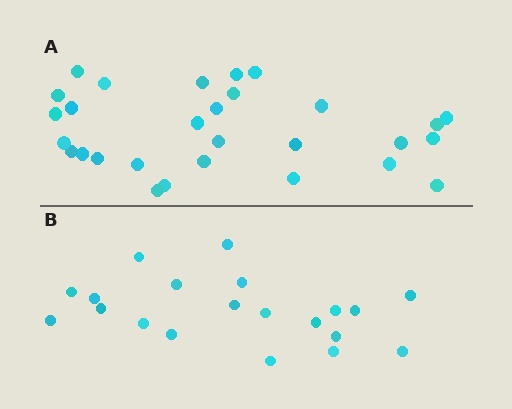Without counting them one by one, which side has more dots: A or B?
Region A (the top region) has more dots.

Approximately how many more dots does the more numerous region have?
Region A has roughly 8 or so more dots than region B.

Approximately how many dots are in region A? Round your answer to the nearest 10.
About 30 dots. (The exact count is 29, which rounds to 30.)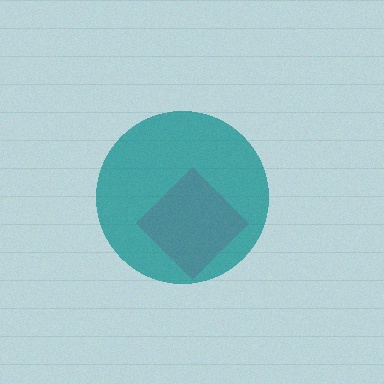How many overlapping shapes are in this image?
There are 2 overlapping shapes in the image.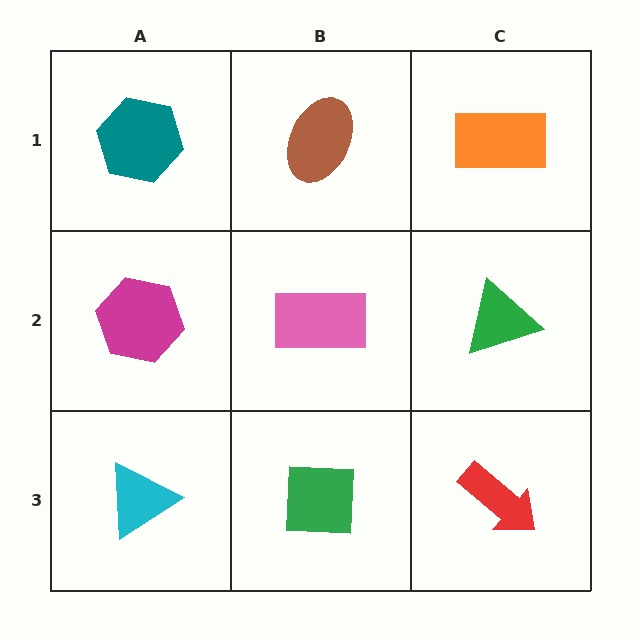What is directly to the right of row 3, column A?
A green square.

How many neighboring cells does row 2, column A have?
3.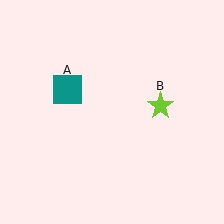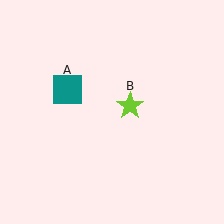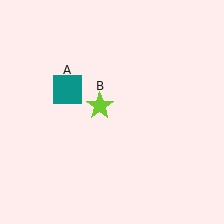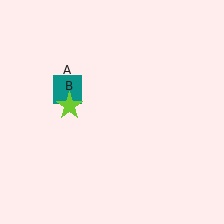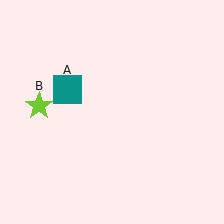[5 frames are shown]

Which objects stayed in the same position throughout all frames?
Teal square (object A) remained stationary.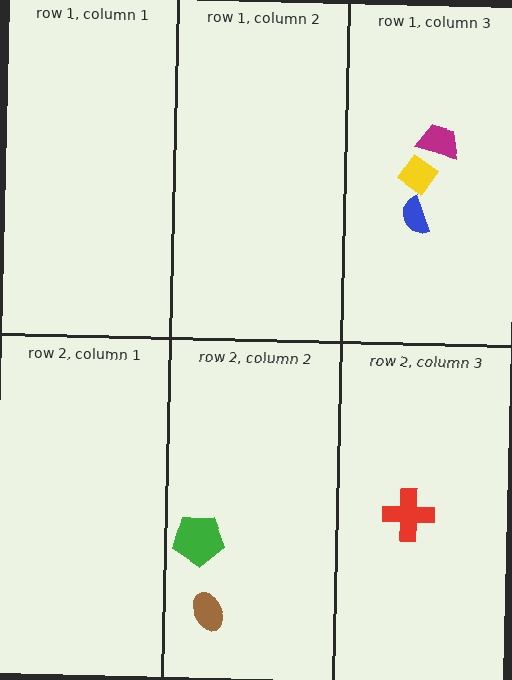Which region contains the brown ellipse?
The row 2, column 2 region.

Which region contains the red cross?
The row 2, column 3 region.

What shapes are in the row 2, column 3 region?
The red cross.